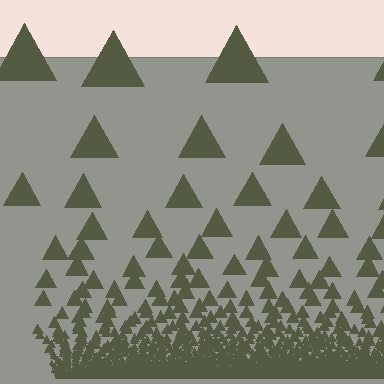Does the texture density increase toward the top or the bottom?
Density increases toward the bottom.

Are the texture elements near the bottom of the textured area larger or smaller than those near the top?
Smaller. The gradient is inverted — elements near the bottom are smaller and denser.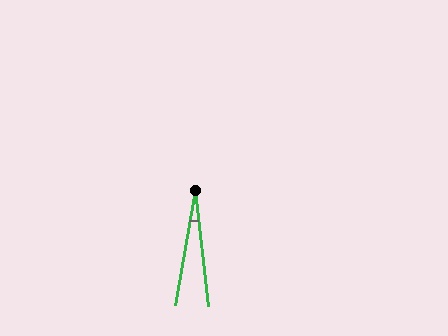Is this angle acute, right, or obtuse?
It is acute.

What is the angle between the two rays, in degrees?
Approximately 16 degrees.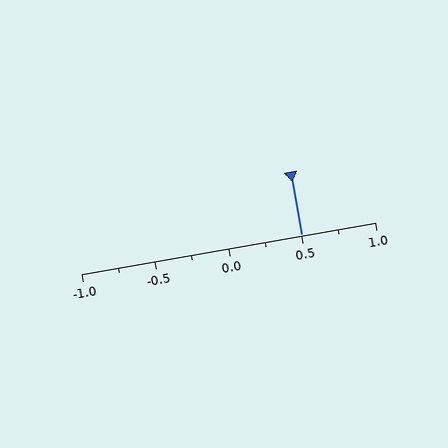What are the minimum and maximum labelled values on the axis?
The axis runs from -1.0 to 1.0.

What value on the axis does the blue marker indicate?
The marker indicates approximately 0.5.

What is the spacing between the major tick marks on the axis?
The major ticks are spaced 0.5 apart.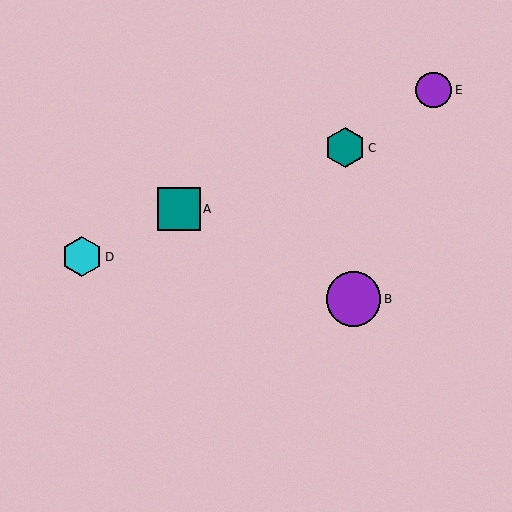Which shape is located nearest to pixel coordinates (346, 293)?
The purple circle (labeled B) at (353, 299) is nearest to that location.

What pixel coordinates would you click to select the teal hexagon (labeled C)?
Click at (345, 148) to select the teal hexagon C.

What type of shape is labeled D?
Shape D is a cyan hexagon.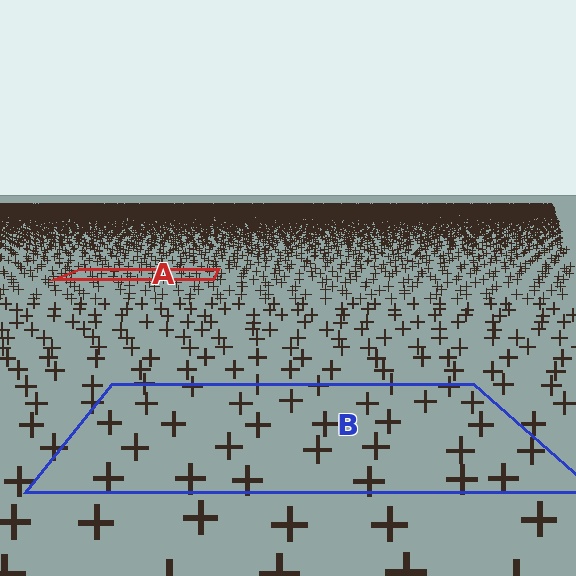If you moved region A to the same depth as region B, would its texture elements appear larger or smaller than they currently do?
They would appear larger. At a closer depth, the same texture elements are projected at a bigger on-screen size.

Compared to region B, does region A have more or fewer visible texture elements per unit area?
Region A has more texture elements per unit area — they are packed more densely because it is farther away.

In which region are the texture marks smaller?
The texture marks are smaller in region A, because it is farther away.